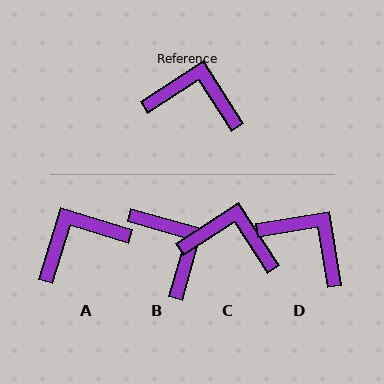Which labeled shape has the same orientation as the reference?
C.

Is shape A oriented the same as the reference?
No, it is off by about 40 degrees.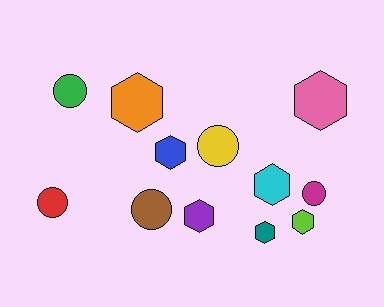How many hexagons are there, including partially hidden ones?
There are 7 hexagons.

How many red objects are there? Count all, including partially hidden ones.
There is 1 red object.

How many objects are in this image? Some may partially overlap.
There are 12 objects.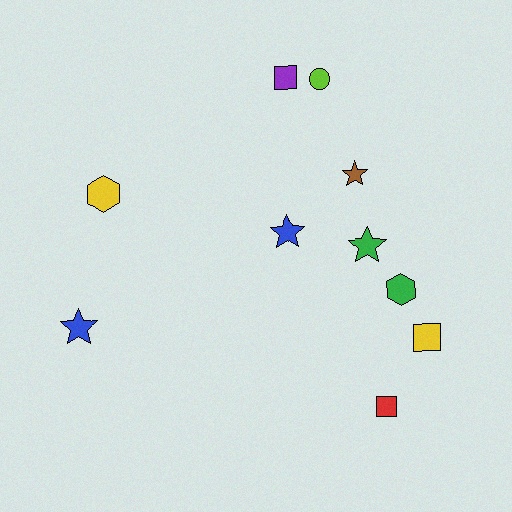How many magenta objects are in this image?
There are no magenta objects.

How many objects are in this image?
There are 10 objects.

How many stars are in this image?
There are 4 stars.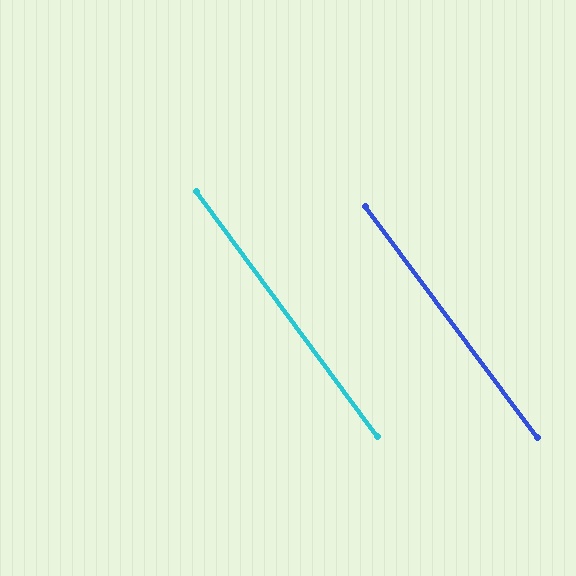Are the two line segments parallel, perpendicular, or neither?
Parallel — their directions differ by only 0.0°.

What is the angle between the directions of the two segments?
Approximately 0 degrees.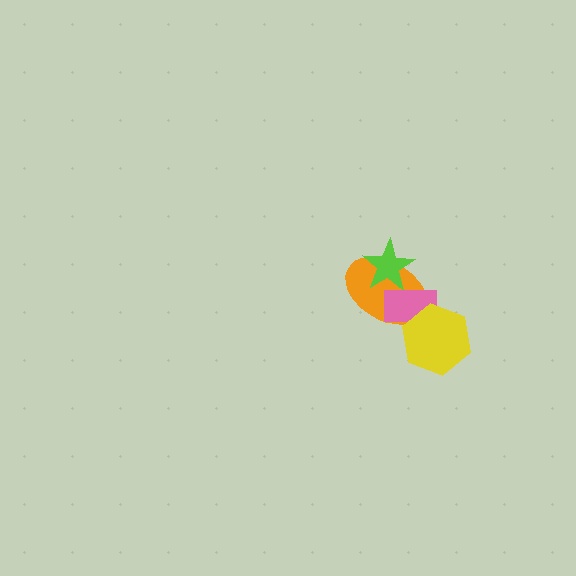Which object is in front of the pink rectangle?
The yellow hexagon is in front of the pink rectangle.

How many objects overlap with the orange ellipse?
3 objects overlap with the orange ellipse.